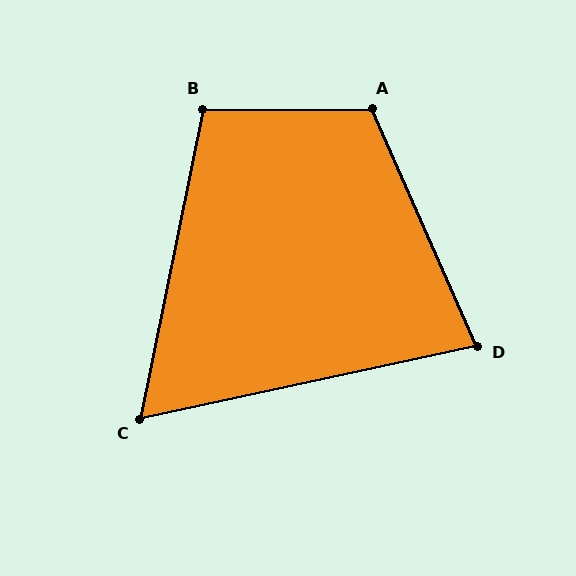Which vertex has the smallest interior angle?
C, at approximately 66 degrees.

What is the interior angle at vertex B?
Approximately 102 degrees (obtuse).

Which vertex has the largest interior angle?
A, at approximately 114 degrees.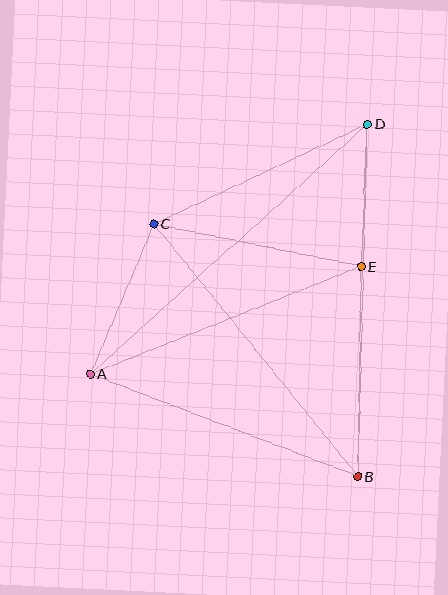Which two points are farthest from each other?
Points A and D are farthest from each other.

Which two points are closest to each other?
Points D and E are closest to each other.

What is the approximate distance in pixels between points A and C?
The distance between A and C is approximately 163 pixels.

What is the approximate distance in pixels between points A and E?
The distance between A and E is approximately 291 pixels.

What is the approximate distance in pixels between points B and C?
The distance between B and C is approximately 325 pixels.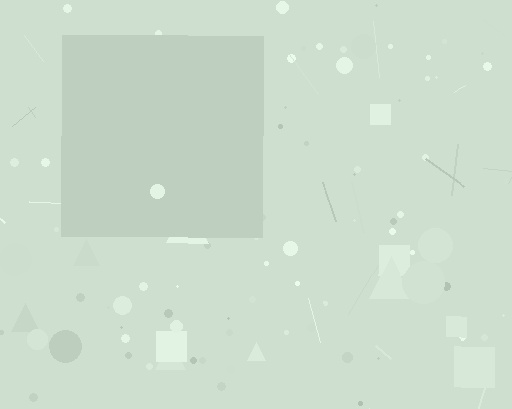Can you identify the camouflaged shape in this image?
The camouflaged shape is a square.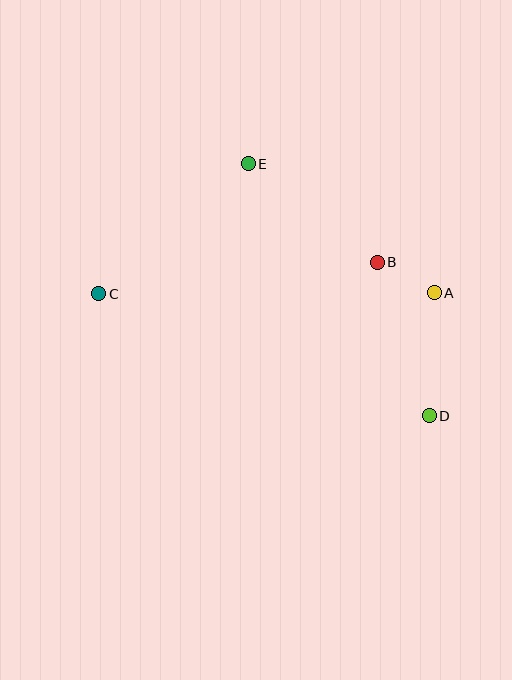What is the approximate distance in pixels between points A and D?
The distance between A and D is approximately 123 pixels.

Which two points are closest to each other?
Points A and B are closest to each other.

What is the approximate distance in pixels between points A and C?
The distance between A and C is approximately 336 pixels.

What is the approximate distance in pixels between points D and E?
The distance between D and E is approximately 310 pixels.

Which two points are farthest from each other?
Points C and D are farthest from each other.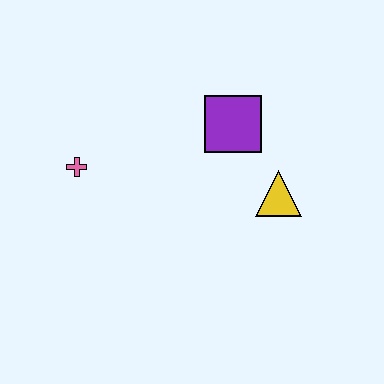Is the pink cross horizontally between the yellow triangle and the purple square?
No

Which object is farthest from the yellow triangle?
The pink cross is farthest from the yellow triangle.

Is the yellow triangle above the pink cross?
No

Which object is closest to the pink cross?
The purple square is closest to the pink cross.